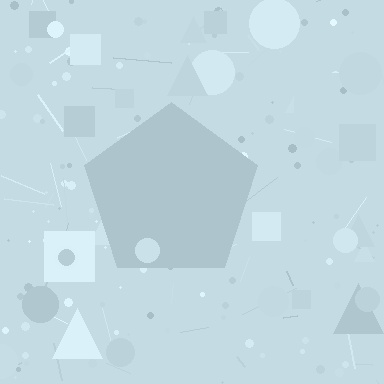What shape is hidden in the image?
A pentagon is hidden in the image.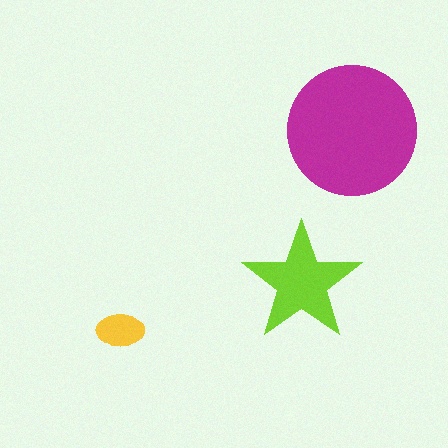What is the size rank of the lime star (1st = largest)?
2nd.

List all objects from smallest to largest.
The yellow ellipse, the lime star, the magenta circle.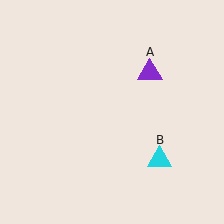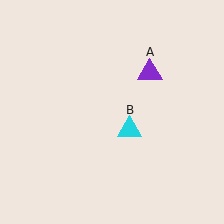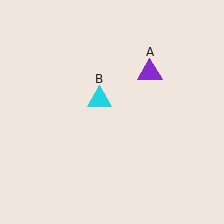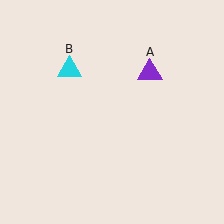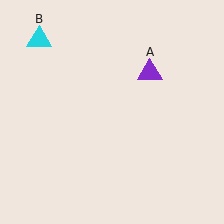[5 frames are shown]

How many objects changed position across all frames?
1 object changed position: cyan triangle (object B).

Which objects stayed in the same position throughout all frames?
Purple triangle (object A) remained stationary.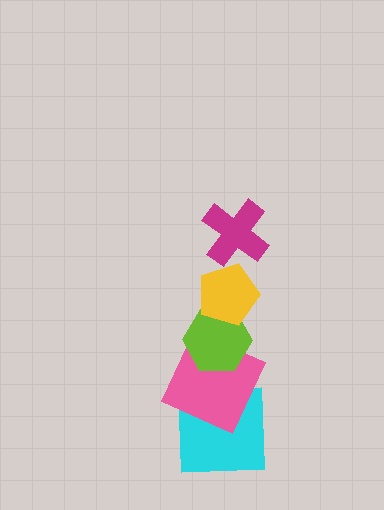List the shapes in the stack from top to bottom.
From top to bottom: the magenta cross, the yellow pentagon, the lime hexagon, the pink square, the cyan square.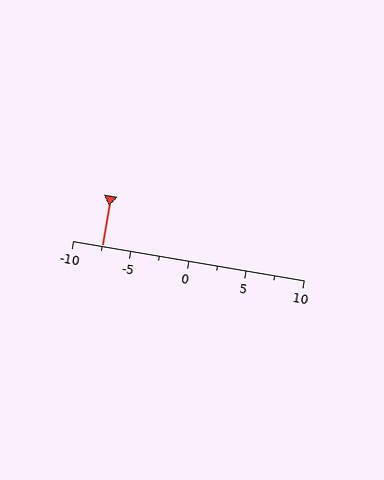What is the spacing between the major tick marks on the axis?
The major ticks are spaced 5 apart.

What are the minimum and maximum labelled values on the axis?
The axis runs from -10 to 10.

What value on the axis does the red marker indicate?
The marker indicates approximately -7.5.